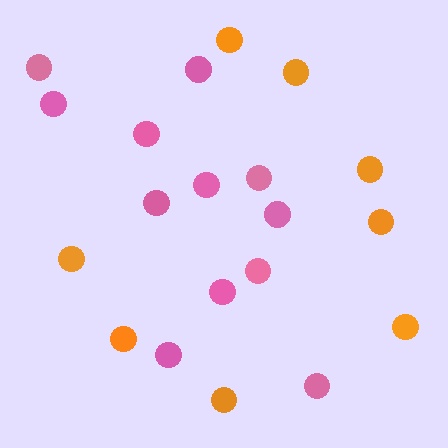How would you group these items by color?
There are 2 groups: one group of pink circles (12) and one group of orange circles (8).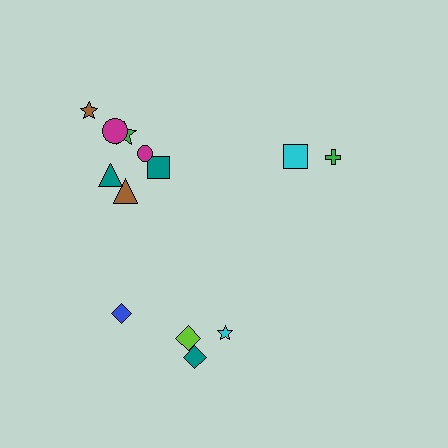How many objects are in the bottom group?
There are 4 objects.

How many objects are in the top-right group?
There are 3 objects.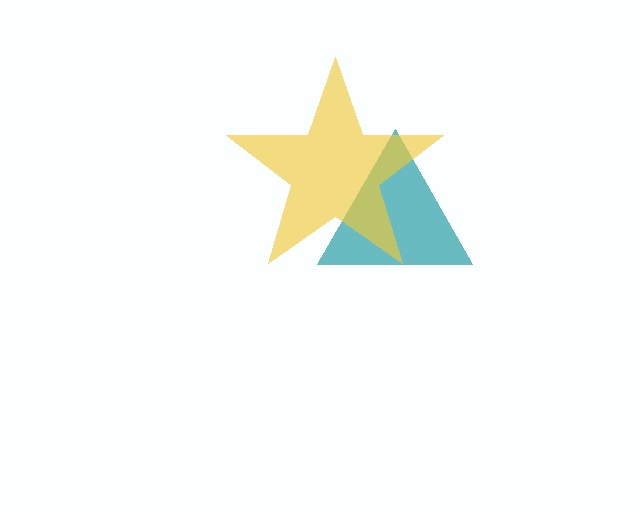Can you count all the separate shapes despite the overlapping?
Yes, there are 2 separate shapes.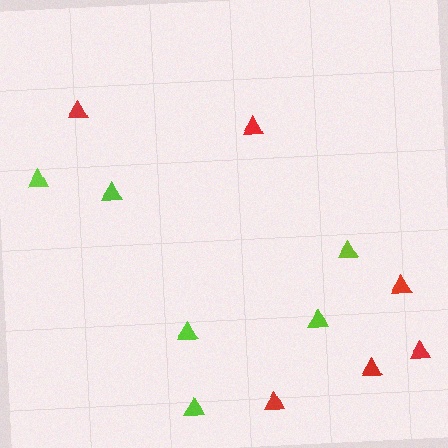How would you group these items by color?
There are 2 groups: one group of red triangles (6) and one group of lime triangles (6).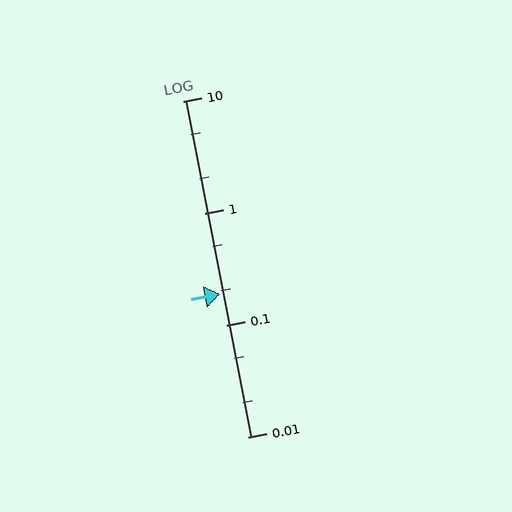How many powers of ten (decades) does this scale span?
The scale spans 3 decades, from 0.01 to 10.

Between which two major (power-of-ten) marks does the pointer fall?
The pointer is between 0.1 and 1.